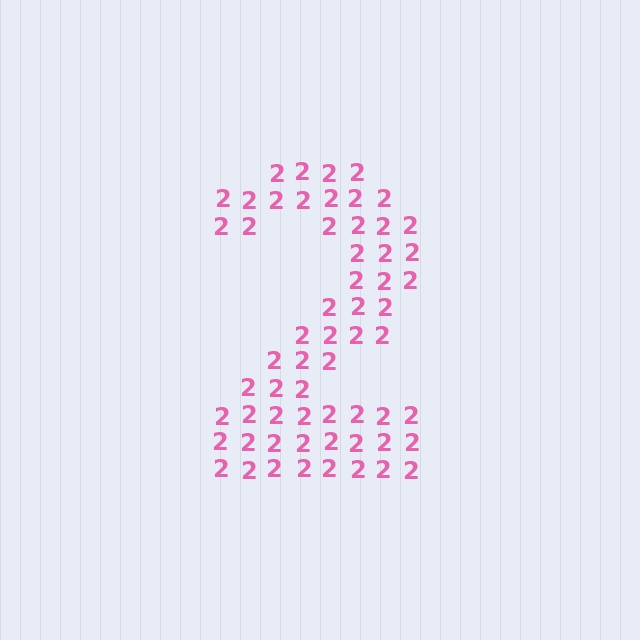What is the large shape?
The large shape is the digit 2.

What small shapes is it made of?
It is made of small digit 2's.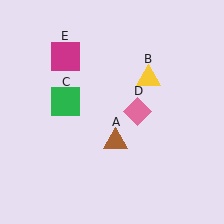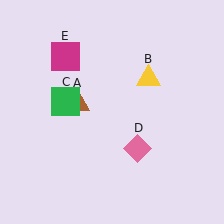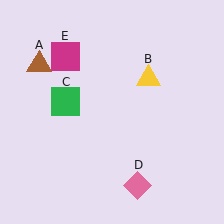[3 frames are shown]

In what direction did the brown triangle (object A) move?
The brown triangle (object A) moved up and to the left.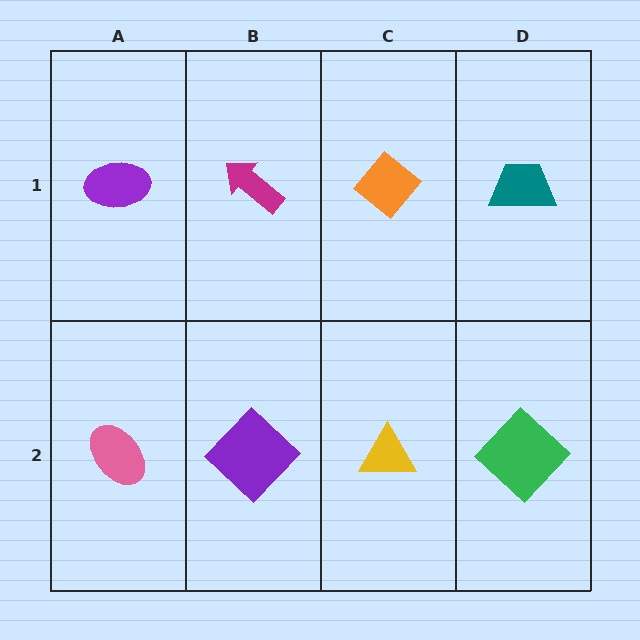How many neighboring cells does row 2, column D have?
2.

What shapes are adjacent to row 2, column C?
An orange diamond (row 1, column C), a purple diamond (row 2, column B), a green diamond (row 2, column D).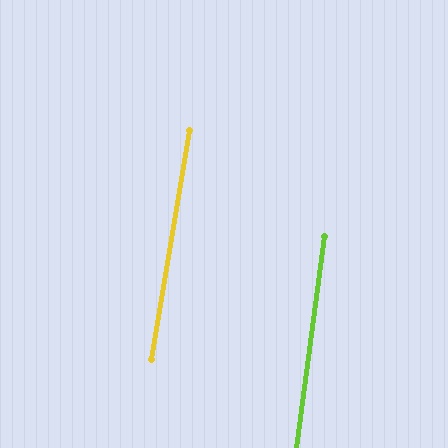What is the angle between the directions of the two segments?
Approximately 2 degrees.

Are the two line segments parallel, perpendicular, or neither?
Parallel — their directions differ by only 1.9°.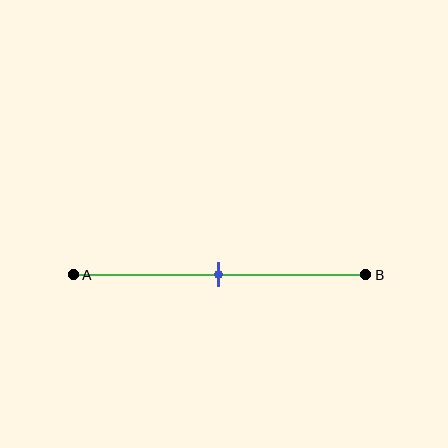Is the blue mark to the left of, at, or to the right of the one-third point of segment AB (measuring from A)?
The blue mark is to the right of the one-third point of segment AB.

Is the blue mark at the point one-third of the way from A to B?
No, the mark is at about 50% from A, not at the 33% one-third point.